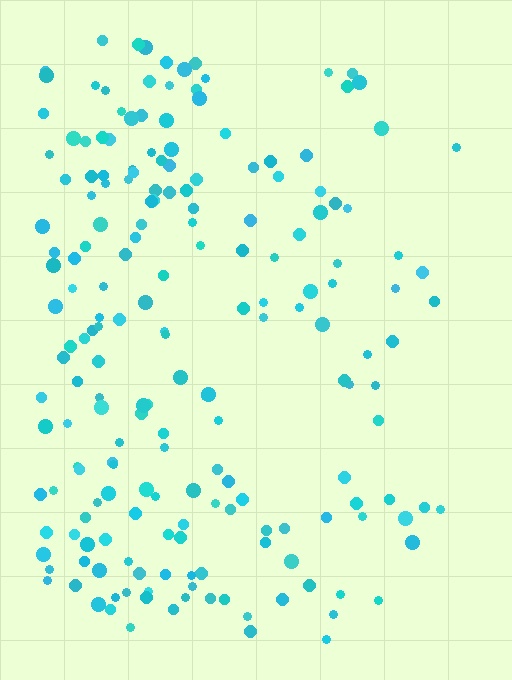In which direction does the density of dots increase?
From right to left, with the left side densest.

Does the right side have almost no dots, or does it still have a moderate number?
Still a moderate number, just noticeably fewer than the left.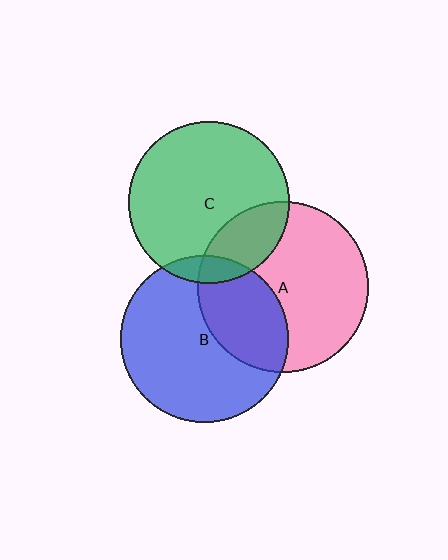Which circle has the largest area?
Circle A (pink).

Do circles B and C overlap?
Yes.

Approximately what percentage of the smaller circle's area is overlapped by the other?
Approximately 10%.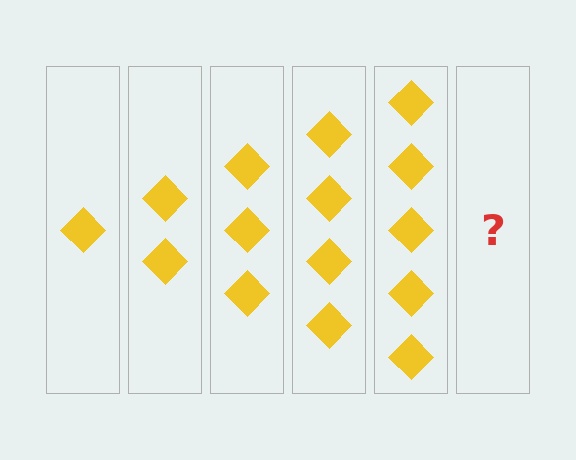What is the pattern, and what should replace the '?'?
The pattern is that each step adds one more diamond. The '?' should be 6 diamonds.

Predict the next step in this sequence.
The next step is 6 diamonds.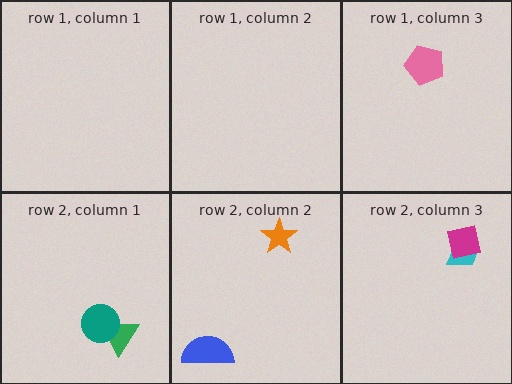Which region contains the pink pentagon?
The row 1, column 3 region.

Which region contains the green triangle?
The row 2, column 1 region.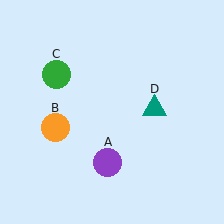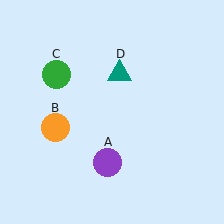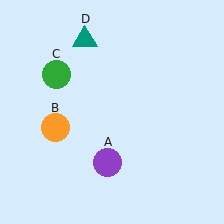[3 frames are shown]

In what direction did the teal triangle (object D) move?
The teal triangle (object D) moved up and to the left.